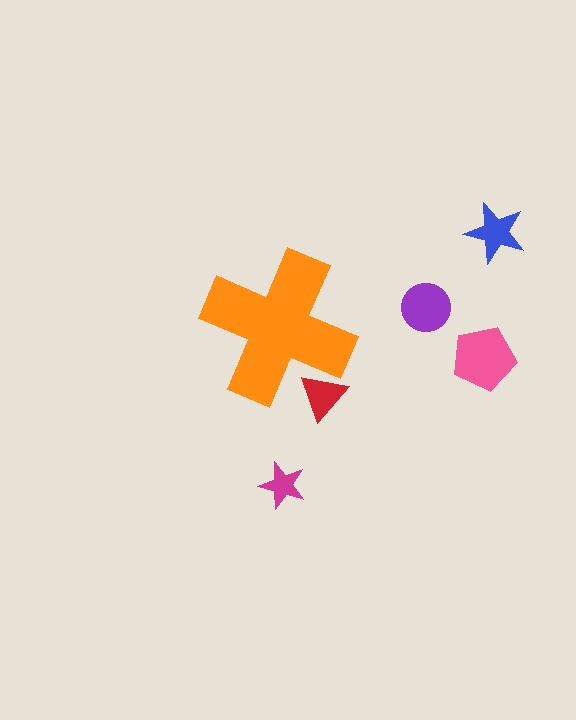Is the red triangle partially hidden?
Yes, the red triangle is partially hidden behind the orange cross.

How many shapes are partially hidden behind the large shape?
1 shape is partially hidden.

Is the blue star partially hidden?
No, the blue star is fully visible.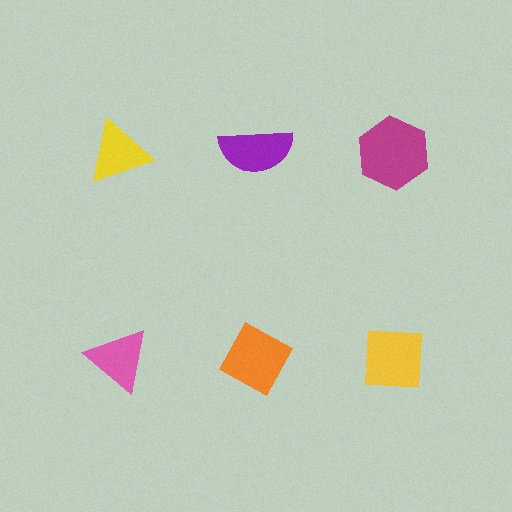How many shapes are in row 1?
3 shapes.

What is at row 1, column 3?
A magenta hexagon.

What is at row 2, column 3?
A yellow square.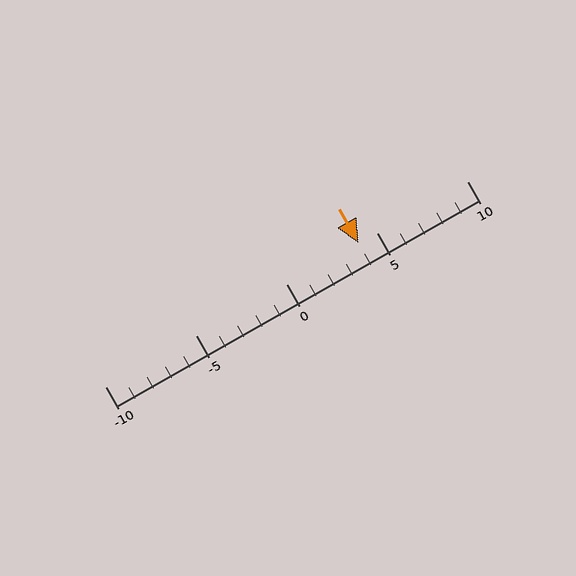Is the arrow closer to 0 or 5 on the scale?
The arrow is closer to 5.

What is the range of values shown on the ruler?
The ruler shows values from -10 to 10.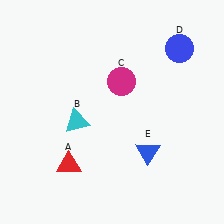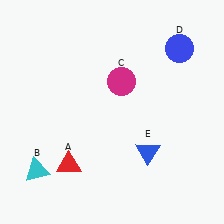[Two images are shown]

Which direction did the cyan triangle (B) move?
The cyan triangle (B) moved down.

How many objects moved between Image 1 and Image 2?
1 object moved between the two images.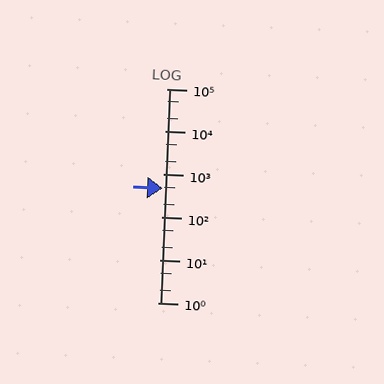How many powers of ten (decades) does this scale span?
The scale spans 5 decades, from 1 to 100000.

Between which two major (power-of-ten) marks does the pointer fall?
The pointer is between 100 and 1000.